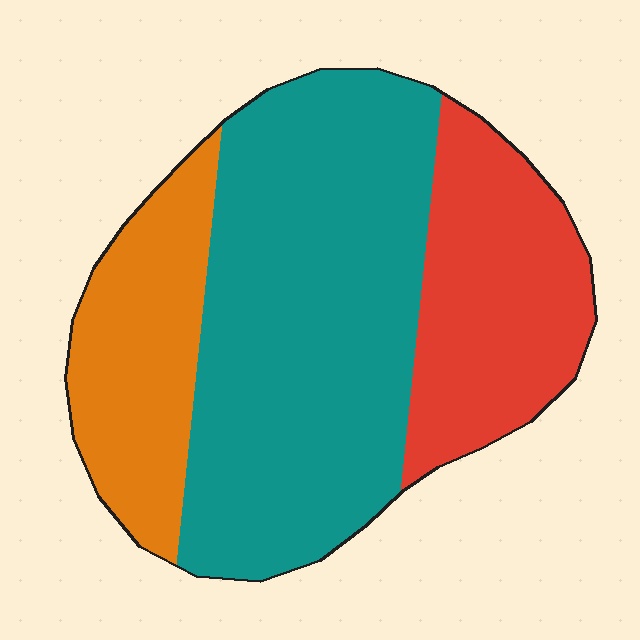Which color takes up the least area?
Orange, at roughly 20%.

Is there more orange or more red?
Red.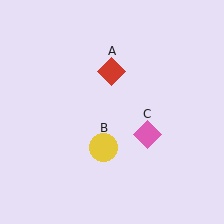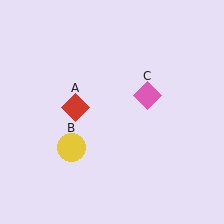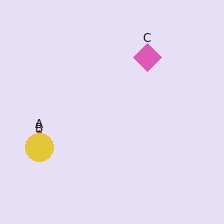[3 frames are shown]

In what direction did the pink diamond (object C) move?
The pink diamond (object C) moved up.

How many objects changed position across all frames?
3 objects changed position: red diamond (object A), yellow circle (object B), pink diamond (object C).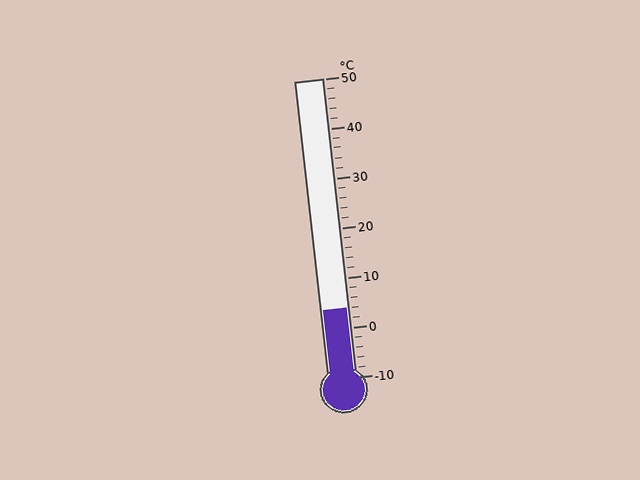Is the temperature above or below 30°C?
The temperature is below 30°C.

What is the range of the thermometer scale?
The thermometer scale ranges from -10°C to 50°C.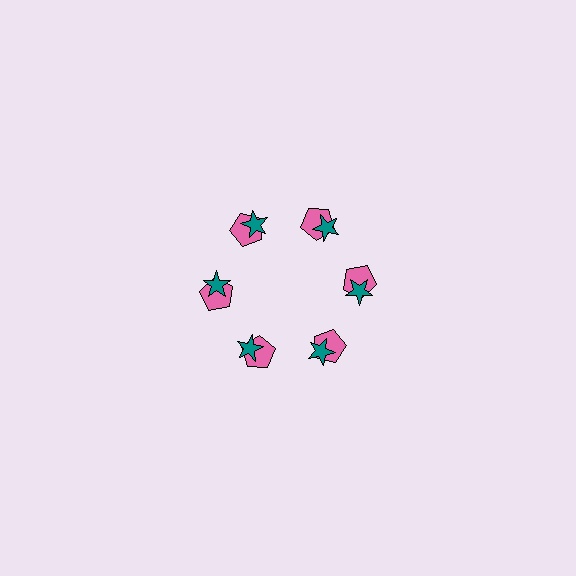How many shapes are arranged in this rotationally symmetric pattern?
There are 12 shapes, arranged in 6 groups of 2.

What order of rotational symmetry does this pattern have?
This pattern has 6-fold rotational symmetry.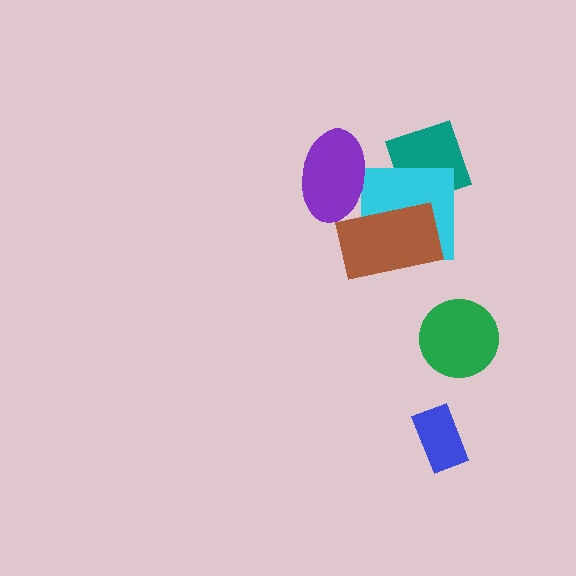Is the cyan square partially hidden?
Yes, it is partially covered by another shape.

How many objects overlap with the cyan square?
3 objects overlap with the cyan square.